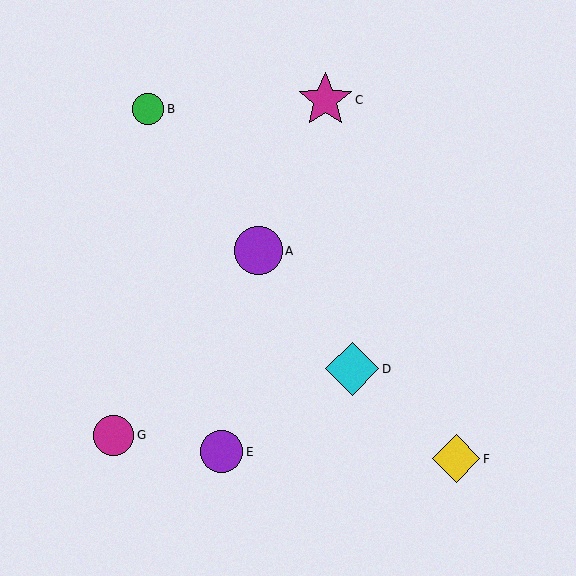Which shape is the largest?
The magenta star (labeled C) is the largest.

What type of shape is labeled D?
Shape D is a cyan diamond.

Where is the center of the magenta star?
The center of the magenta star is at (325, 100).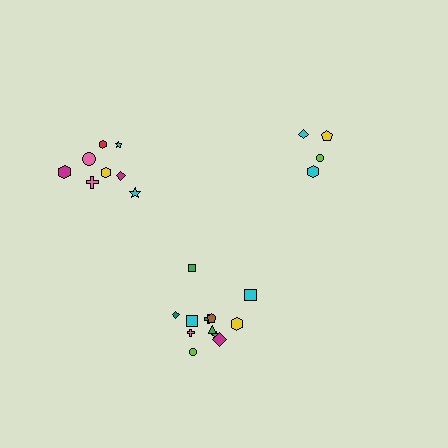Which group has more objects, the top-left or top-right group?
The top-left group.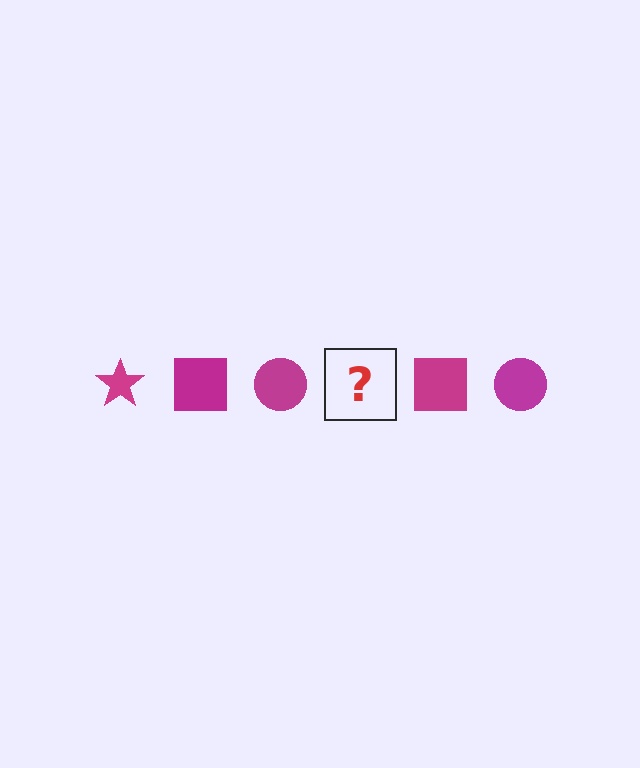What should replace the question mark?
The question mark should be replaced with a magenta star.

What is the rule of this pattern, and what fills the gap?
The rule is that the pattern cycles through star, square, circle shapes in magenta. The gap should be filled with a magenta star.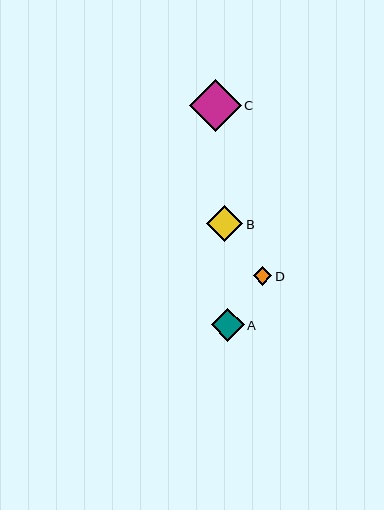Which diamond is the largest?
Diamond C is the largest with a size of approximately 52 pixels.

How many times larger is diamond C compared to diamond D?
Diamond C is approximately 2.8 times the size of diamond D.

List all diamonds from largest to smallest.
From largest to smallest: C, B, A, D.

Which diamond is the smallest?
Diamond D is the smallest with a size of approximately 19 pixels.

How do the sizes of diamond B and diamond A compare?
Diamond B and diamond A are approximately the same size.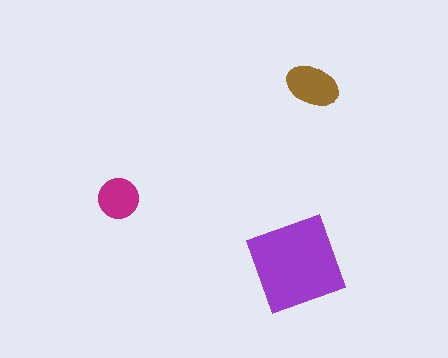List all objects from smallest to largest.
The magenta circle, the brown ellipse, the purple diamond.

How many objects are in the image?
There are 3 objects in the image.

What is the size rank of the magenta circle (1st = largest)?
3rd.